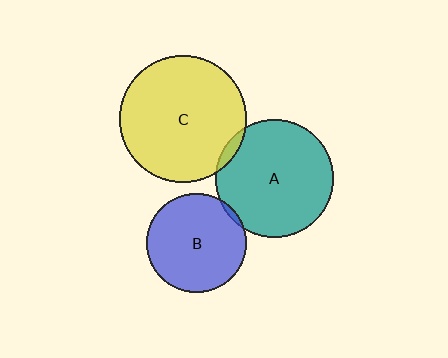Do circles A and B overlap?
Yes.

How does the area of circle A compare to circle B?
Approximately 1.4 times.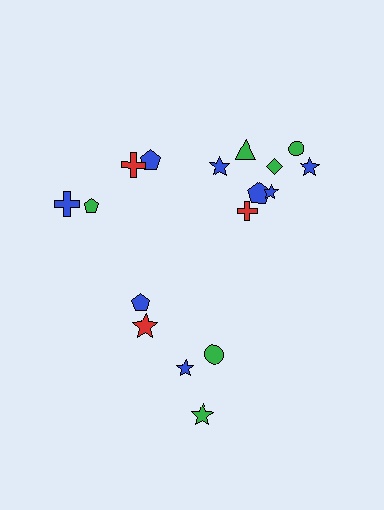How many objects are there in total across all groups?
There are 17 objects.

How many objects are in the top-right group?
There are 8 objects.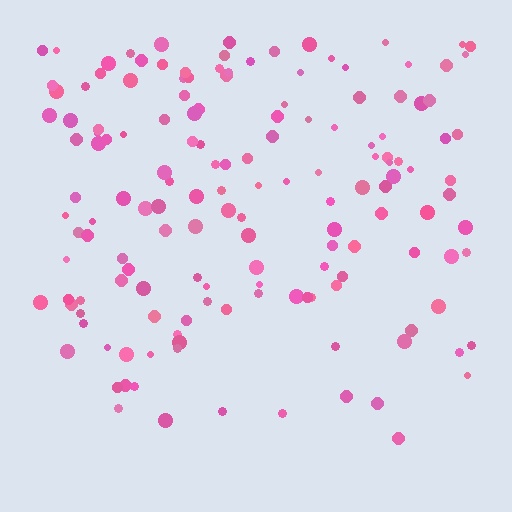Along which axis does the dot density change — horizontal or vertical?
Vertical.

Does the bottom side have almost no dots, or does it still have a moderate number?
Still a moderate number, just noticeably fewer than the top.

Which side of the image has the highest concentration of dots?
The top.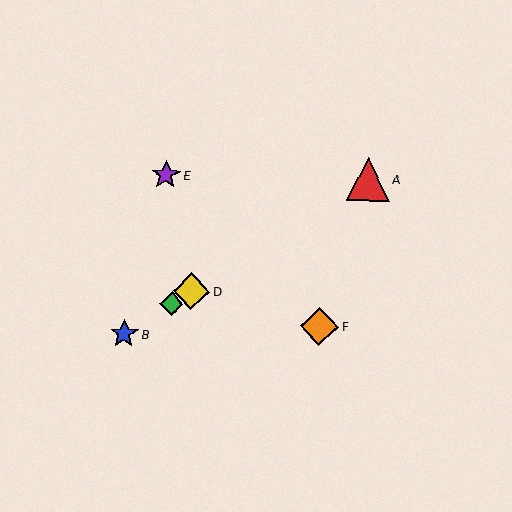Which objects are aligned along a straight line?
Objects A, B, C, D are aligned along a straight line.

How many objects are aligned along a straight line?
4 objects (A, B, C, D) are aligned along a straight line.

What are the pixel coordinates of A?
Object A is at (368, 179).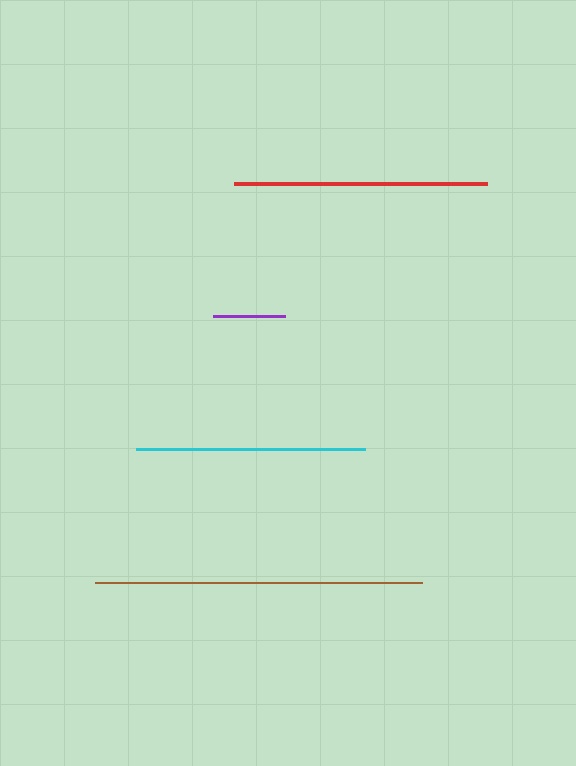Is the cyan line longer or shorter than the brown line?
The brown line is longer than the cyan line.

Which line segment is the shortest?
The purple line is the shortest at approximately 72 pixels.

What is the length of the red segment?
The red segment is approximately 253 pixels long.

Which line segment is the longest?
The brown line is the longest at approximately 328 pixels.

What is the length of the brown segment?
The brown segment is approximately 328 pixels long.